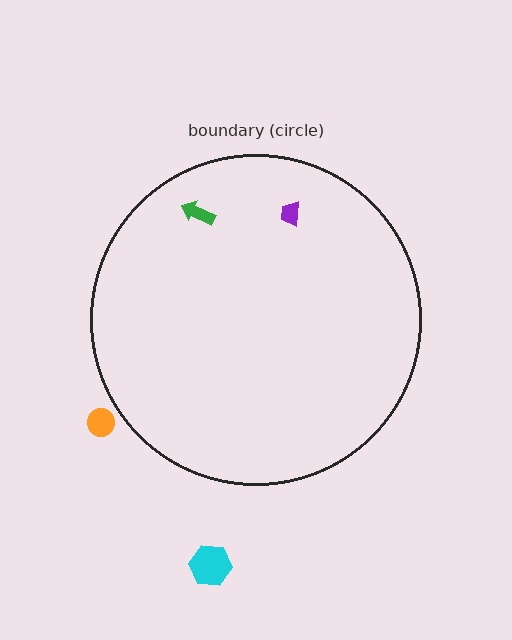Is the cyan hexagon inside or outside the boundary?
Outside.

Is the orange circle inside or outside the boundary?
Outside.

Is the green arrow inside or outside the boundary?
Inside.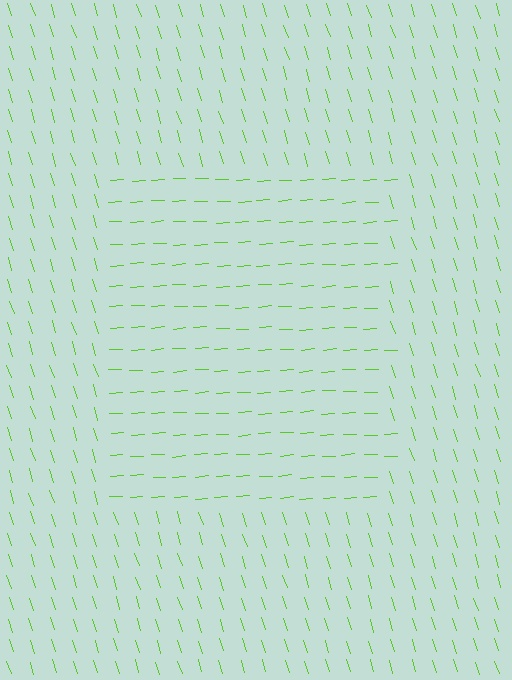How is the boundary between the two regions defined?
The boundary is defined purely by a change in line orientation (approximately 76 degrees difference). All lines are the same color and thickness.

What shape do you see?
I see a rectangle.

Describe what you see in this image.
The image is filled with small lime line segments. A rectangle region in the image has lines oriented differently from the surrounding lines, creating a visible texture boundary.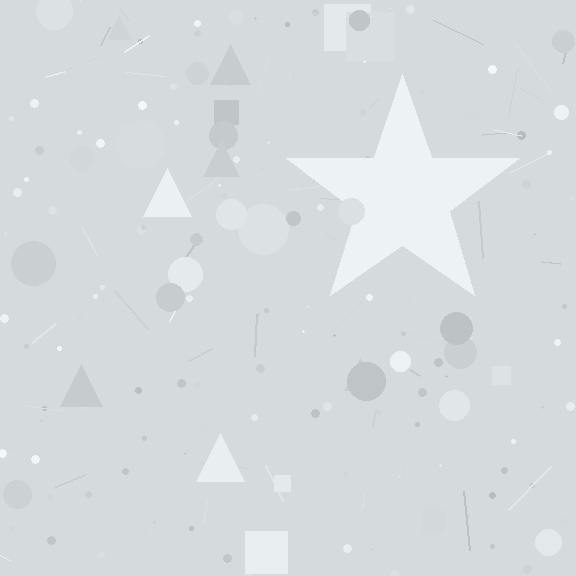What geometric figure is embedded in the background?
A star is embedded in the background.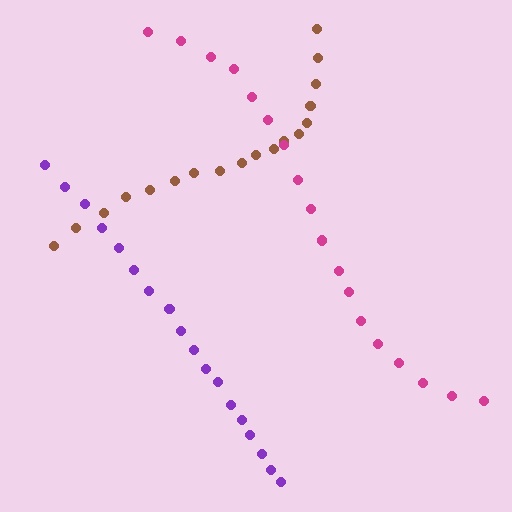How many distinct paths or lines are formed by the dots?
There are 3 distinct paths.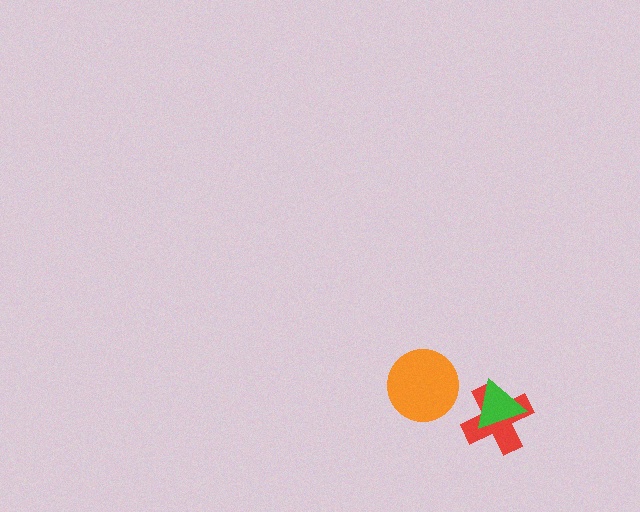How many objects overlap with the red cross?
1 object overlaps with the red cross.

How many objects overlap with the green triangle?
1 object overlaps with the green triangle.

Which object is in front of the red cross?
The green triangle is in front of the red cross.